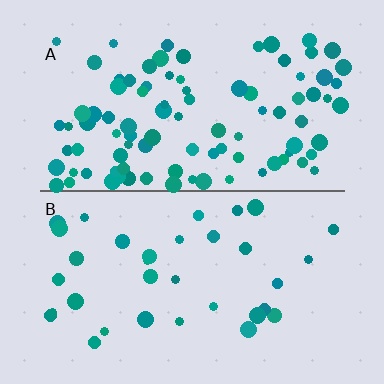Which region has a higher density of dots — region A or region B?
A (the top).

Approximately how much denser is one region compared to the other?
Approximately 2.8× — region A over region B.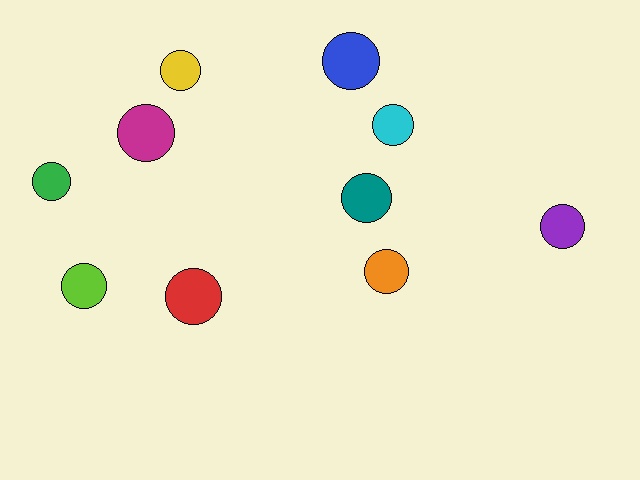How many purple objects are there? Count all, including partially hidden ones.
There is 1 purple object.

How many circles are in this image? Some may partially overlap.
There are 10 circles.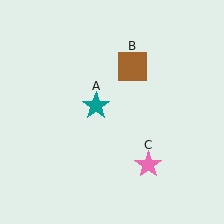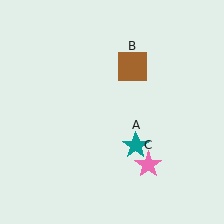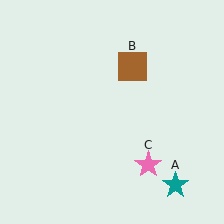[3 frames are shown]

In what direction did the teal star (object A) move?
The teal star (object A) moved down and to the right.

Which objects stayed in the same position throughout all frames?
Brown square (object B) and pink star (object C) remained stationary.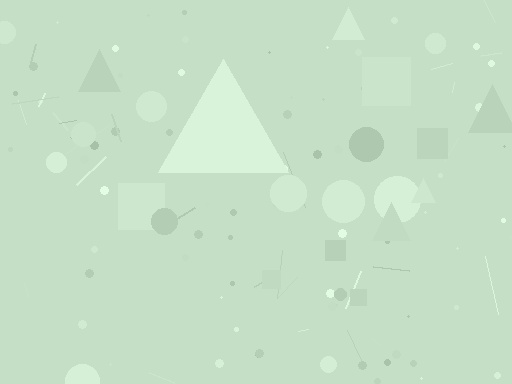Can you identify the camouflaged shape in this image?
The camouflaged shape is a triangle.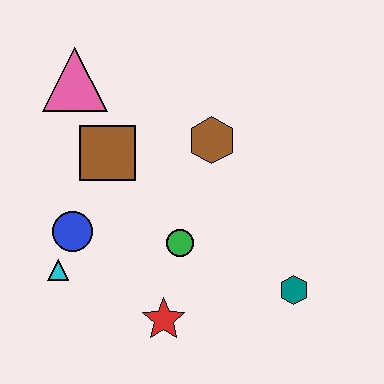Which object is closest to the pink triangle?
The brown square is closest to the pink triangle.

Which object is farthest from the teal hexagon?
The pink triangle is farthest from the teal hexagon.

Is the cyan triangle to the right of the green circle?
No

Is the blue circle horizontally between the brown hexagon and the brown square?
No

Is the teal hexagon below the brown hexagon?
Yes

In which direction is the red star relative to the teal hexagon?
The red star is to the left of the teal hexagon.